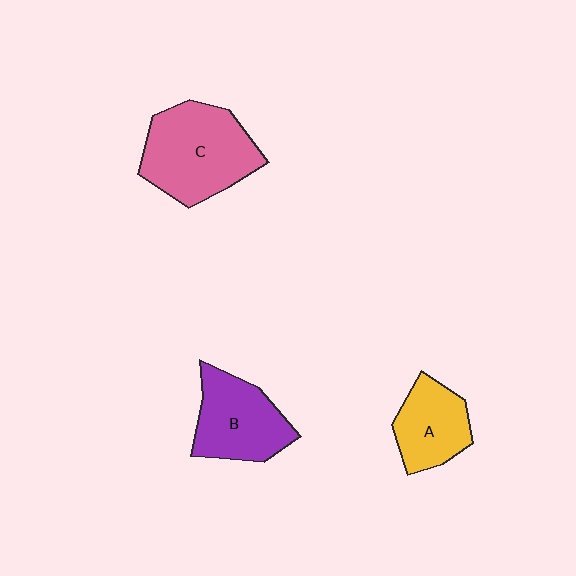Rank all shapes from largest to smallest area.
From largest to smallest: C (pink), B (purple), A (yellow).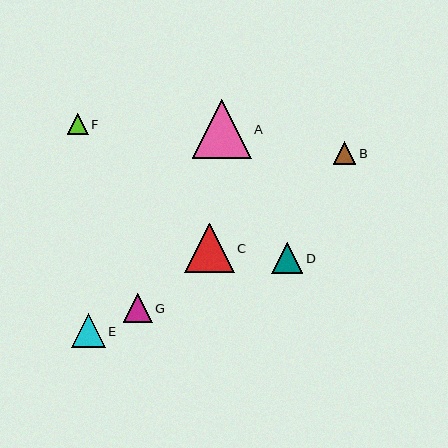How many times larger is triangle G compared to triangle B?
Triangle G is approximately 1.3 times the size of triangle B.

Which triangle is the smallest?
Triangle F is the smallest with a size of approximately 21 pixels.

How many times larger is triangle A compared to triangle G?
Triangle A is approximately 2.1 times the size of triangle G.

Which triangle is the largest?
Triangle A is the largest with a size of approximately 59 pixels.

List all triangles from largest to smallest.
From largest to smallest: A, C, E, D, G, B, F.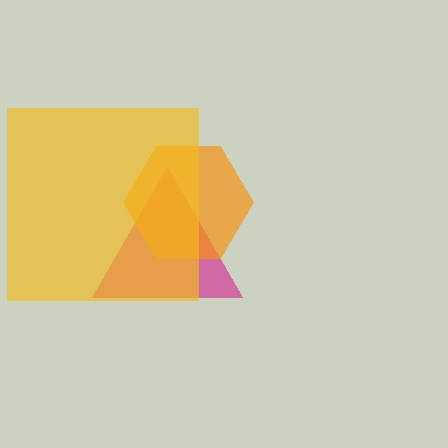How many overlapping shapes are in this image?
There are 3 overlapping shapes in the image.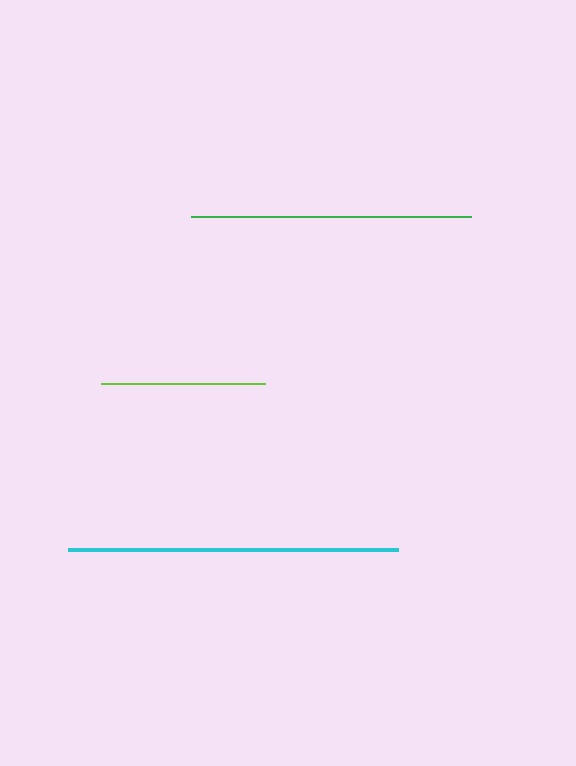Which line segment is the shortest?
The lime line is the shortest at approximately 164 pixels.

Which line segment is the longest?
The cyan line is the longest at approximately 330 pixels.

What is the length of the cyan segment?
The cyan segment is approximately 330 pixels long.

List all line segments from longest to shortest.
From longest to shortest: cyan, green, lime.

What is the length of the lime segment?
The lime segment is approximately 164 pixels long.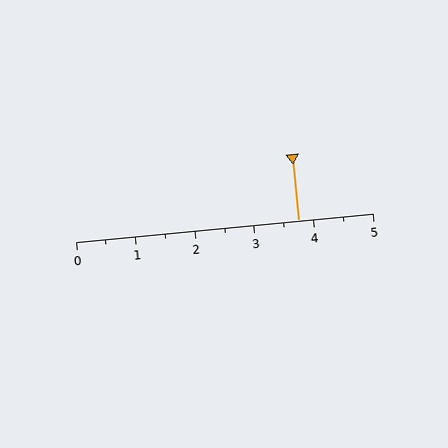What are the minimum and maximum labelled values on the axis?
The axis runs from 0 to 5.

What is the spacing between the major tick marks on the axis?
The major ticks are spaced 1 apart.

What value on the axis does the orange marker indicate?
The marker indicates approximately 3.8.